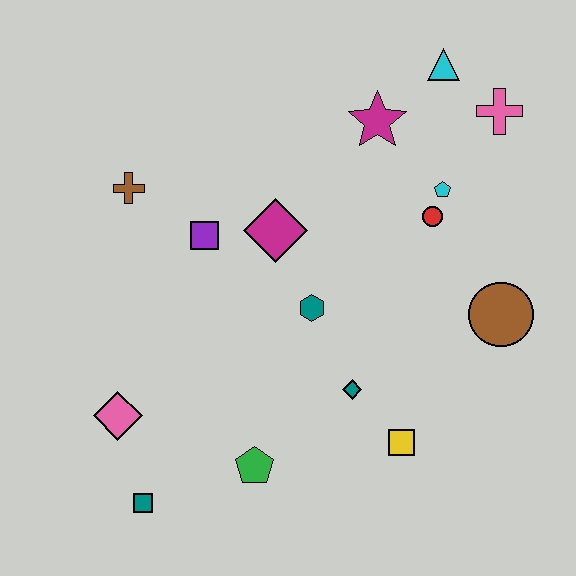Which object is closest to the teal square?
The pink diamond is closest to the teal square.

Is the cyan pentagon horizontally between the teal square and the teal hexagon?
No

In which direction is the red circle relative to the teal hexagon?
The red circle is to the right of the teal hexagon.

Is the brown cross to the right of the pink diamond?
Yes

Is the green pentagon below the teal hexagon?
Yes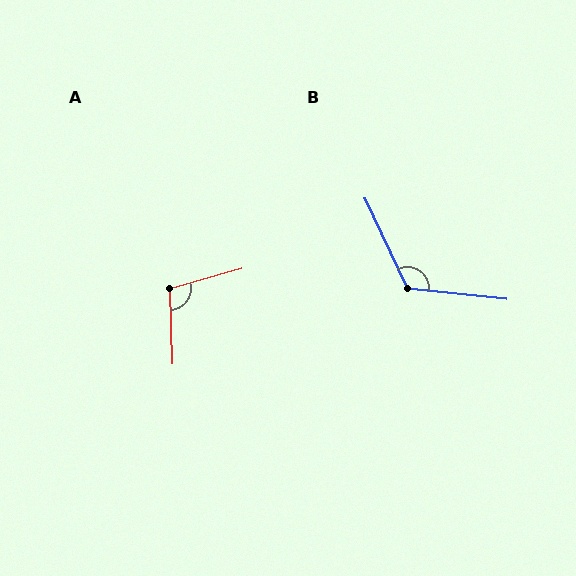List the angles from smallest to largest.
A (104°), B (121°).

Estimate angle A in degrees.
Approximately 104 degrees.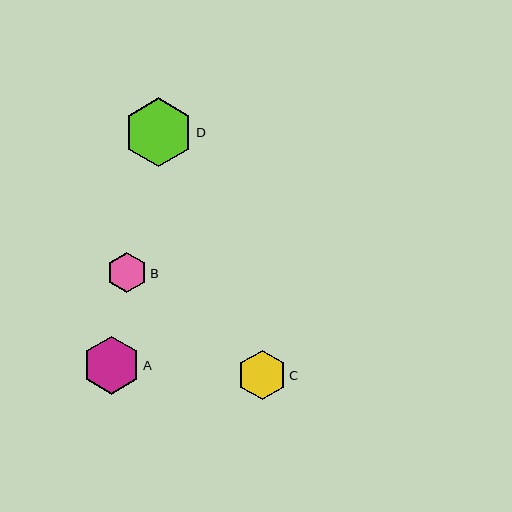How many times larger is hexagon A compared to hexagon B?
Hexagon A is approximately 1.4 times the size of hexagon B.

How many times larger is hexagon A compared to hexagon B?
Hexagon A is approximately 1.4 times the size of hexagon B.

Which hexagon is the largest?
Hexagon D is the largest with a size of approximately 69 pixels.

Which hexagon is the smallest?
Hexagon B is the smallest with a size of approximately 40 pixels.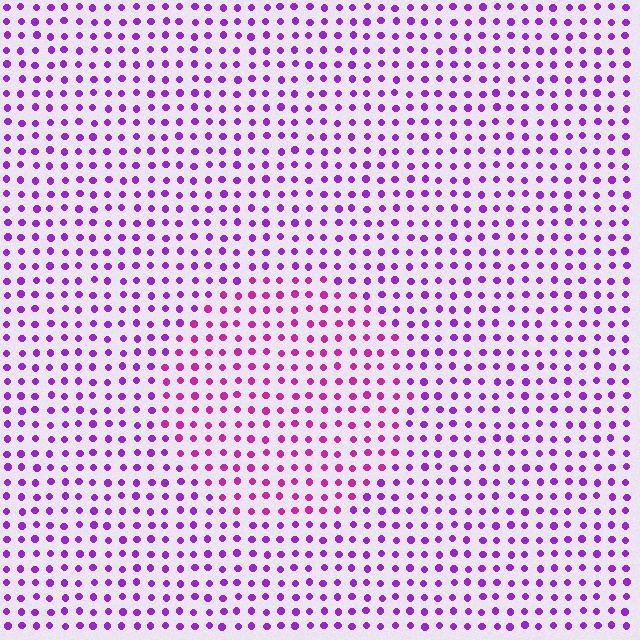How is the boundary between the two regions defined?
The boundary is defined purely by a slight shift in hue (about 35 degrees). Spacing, size, and orientation are identical on both sides.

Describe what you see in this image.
The image is filled with small purple elements in a uniform arrangement. A circle-shaped region is visible where the elements are tinted to a slightly different hue, forming a subtle color boundary.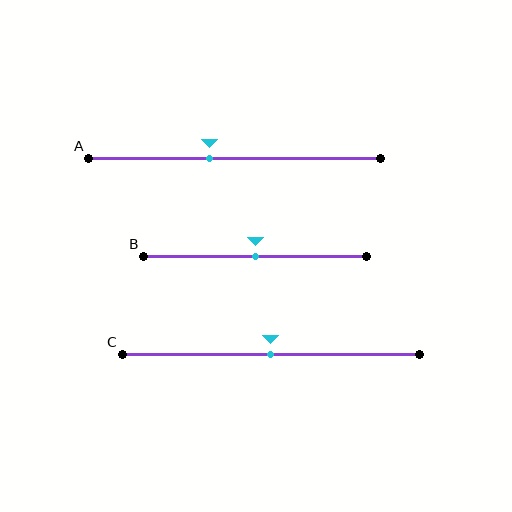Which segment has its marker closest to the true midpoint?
Segment B has its marker closest to the true midpoint.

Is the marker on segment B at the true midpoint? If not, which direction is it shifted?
Yes, the marker on segment B is at the true midpoint.